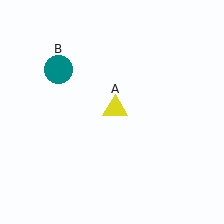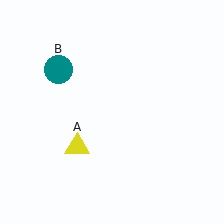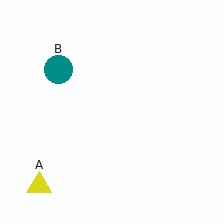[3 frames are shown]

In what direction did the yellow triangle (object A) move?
The yellow triangle (object A) moved down and to the left.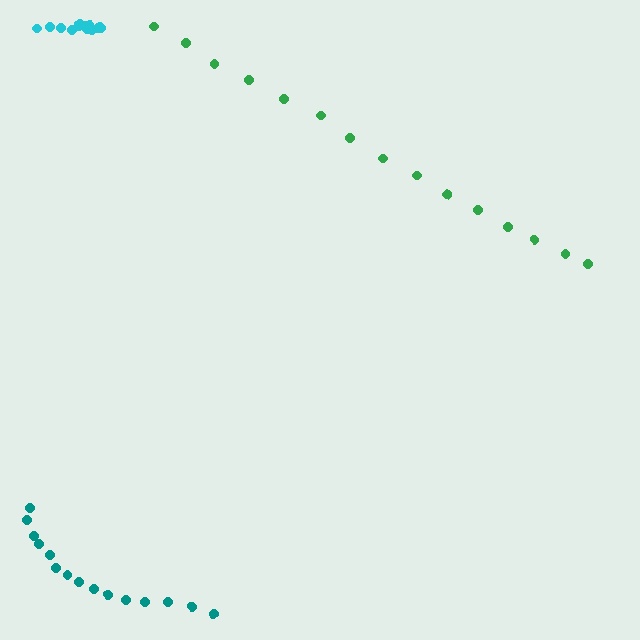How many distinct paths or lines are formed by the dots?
There are 3 distinct paths.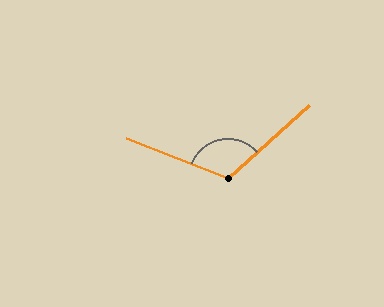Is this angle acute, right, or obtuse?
It is obtuse.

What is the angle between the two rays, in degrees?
Approximately 117 degrees.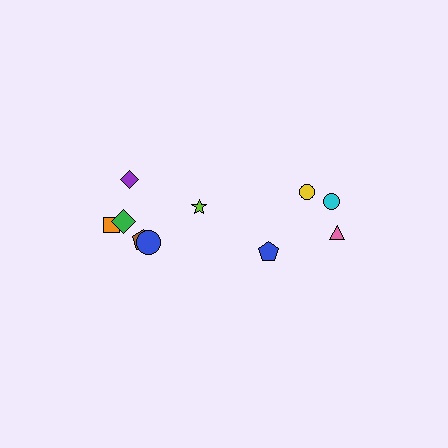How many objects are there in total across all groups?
There are 10 objects.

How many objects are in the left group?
There are 6 objects.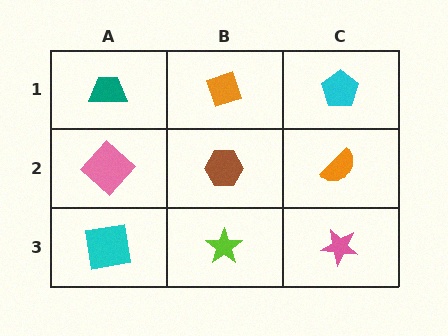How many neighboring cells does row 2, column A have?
3.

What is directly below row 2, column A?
A cyan square.